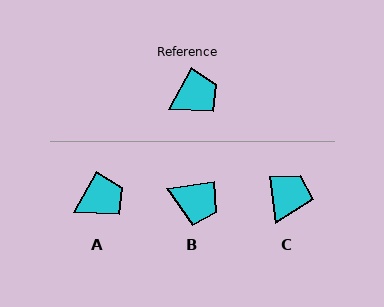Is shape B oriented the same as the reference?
No, it is off by about 53 degrees.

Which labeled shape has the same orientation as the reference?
A.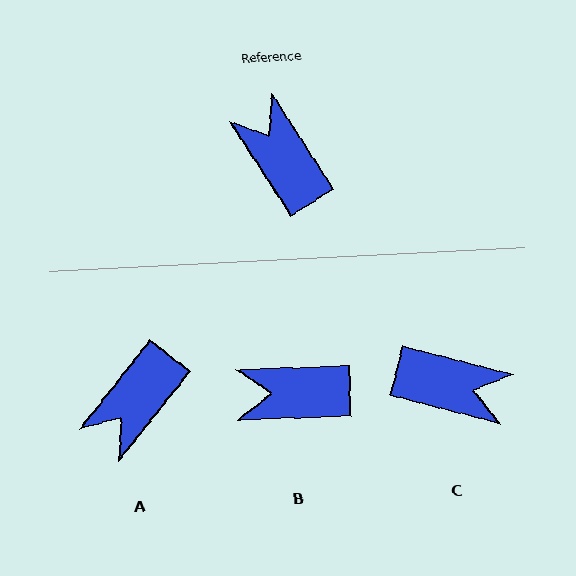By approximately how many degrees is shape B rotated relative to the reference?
Approximately 59 degrees counter-clockwise.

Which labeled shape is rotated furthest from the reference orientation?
C, about 137 degrees away.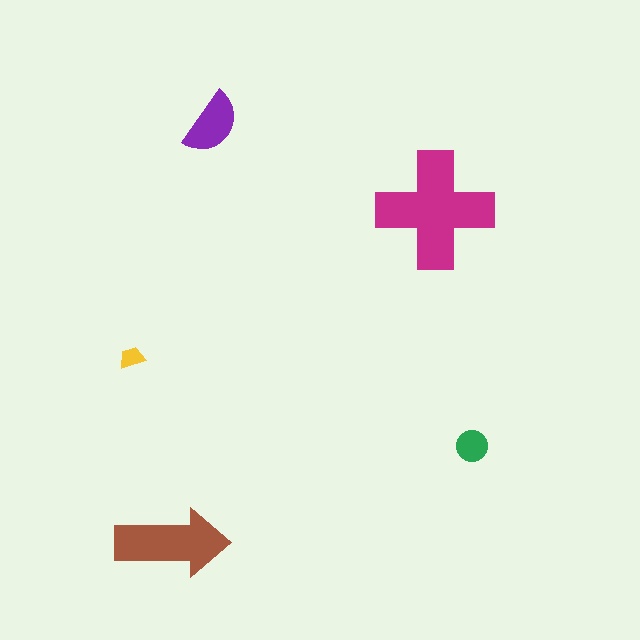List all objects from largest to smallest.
The magenta cross, the brown arrow, the purple semicircle, the green circle, the yellow trapezoid.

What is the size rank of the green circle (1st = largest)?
4th.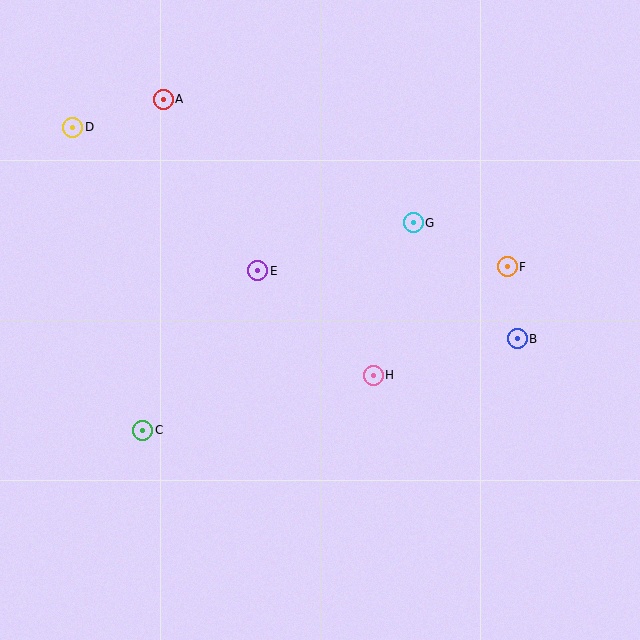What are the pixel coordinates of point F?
Point F is at (507, 267).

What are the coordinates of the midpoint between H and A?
The midpoint between H and A is at (268, 237).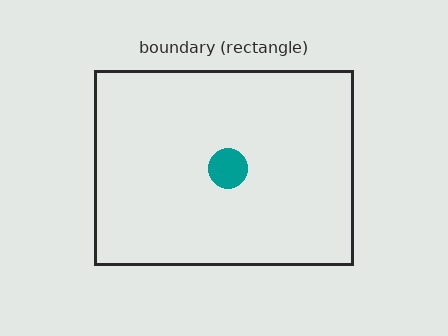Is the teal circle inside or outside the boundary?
Inside.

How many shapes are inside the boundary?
1 inside, 0 outside.